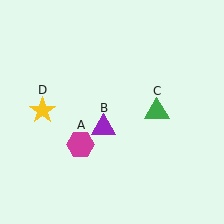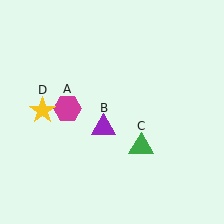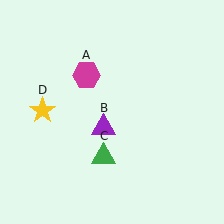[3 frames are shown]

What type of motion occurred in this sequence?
The magenta hexagon (object A), green triangle (object C) rotated clockwise around the center of the scene.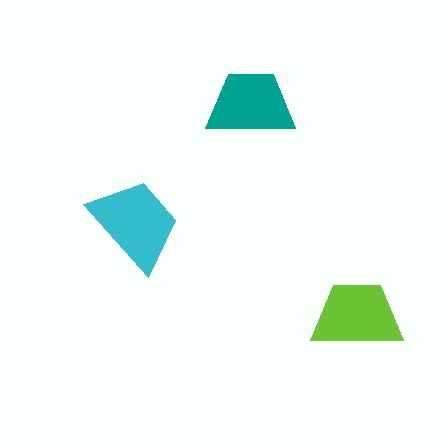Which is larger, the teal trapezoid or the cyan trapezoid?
The cyan one.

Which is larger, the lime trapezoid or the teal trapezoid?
The lime one.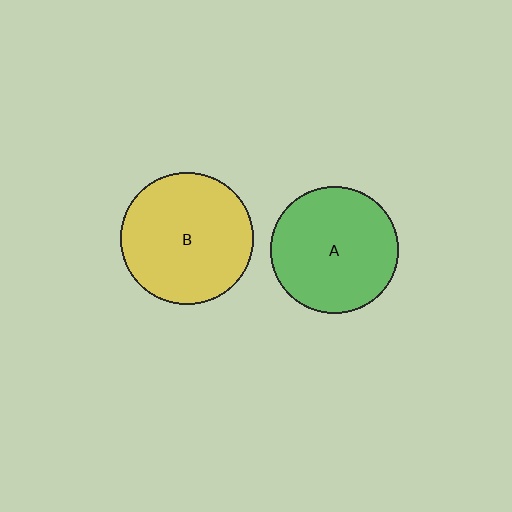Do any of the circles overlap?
No, none of the circles overlap.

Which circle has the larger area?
Circle B (yellow).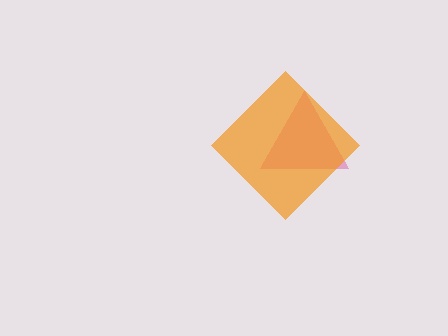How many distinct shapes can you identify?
There are 2 distinct shapes: a pink triangle, an orange diamond.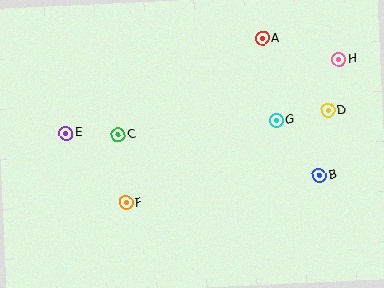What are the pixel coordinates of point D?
Point D is at (328, 110).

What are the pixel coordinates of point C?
Point C is at (118, 135).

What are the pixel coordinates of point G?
Point G is at (276, 120).